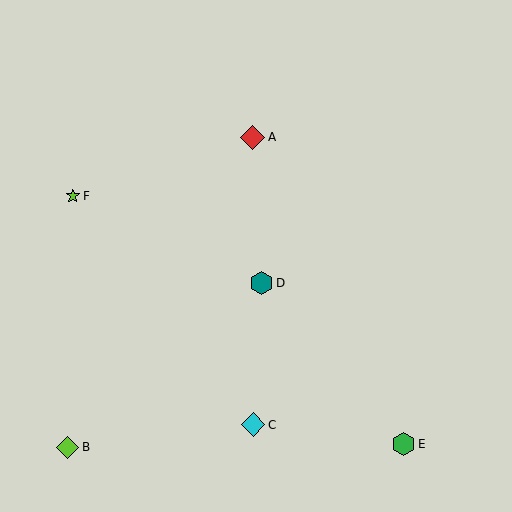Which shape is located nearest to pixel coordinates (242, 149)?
The red diamond (labeled A) at (253, 137) is nearest to that location.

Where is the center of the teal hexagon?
The center of the teal hexagon is at (262, 283).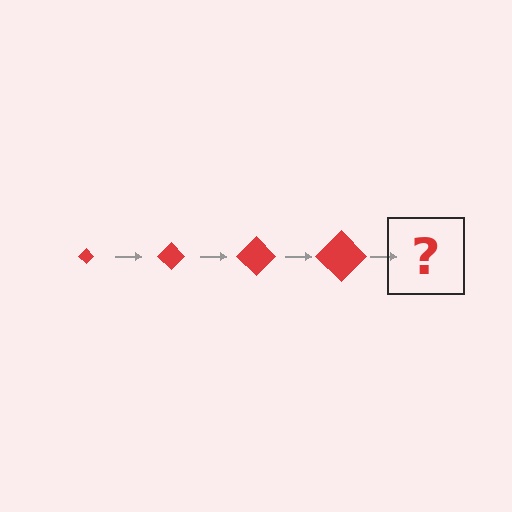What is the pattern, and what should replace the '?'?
The pattern is that the diamond gets progressively larger each step. The '?' should be a red diamond, larger than the previous one.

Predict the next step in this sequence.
The next step is a red diamond, larger than the previous one.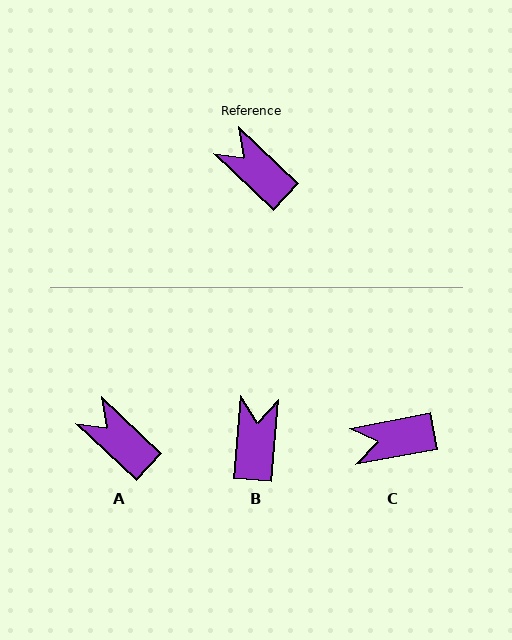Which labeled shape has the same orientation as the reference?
A.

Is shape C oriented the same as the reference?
No, it is off by about 54 degrees.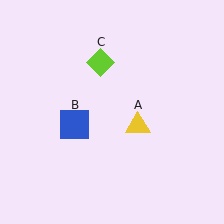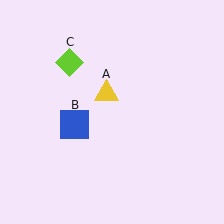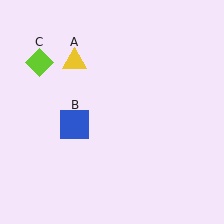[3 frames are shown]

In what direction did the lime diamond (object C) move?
The lime diamond (object C) moved left.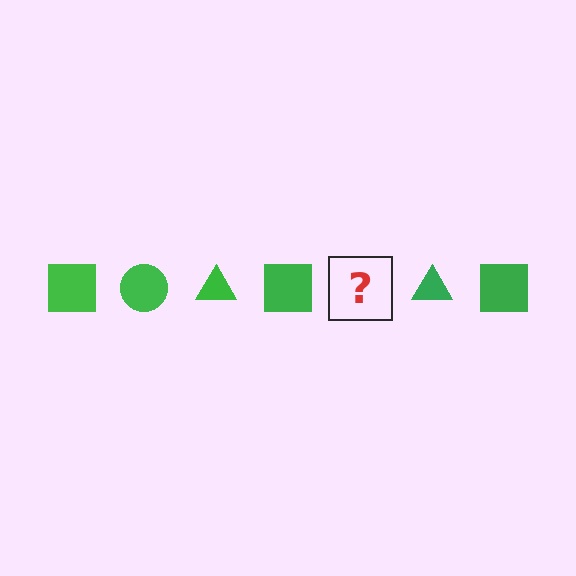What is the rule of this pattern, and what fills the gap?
The rule is that the pattern cycles through square, circle, triangle shapes in green. The gap should be filled with a green circle.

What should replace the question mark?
The question mark should be replaced with a green circle.